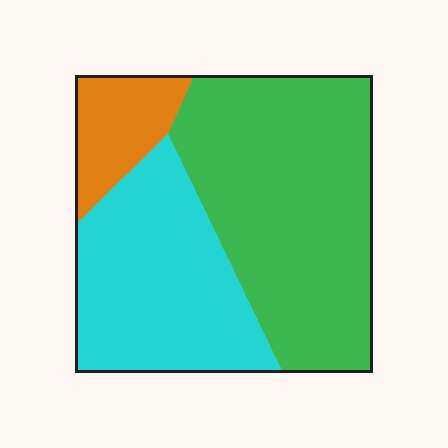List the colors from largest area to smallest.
From largest to smallest: green, cyan, orange.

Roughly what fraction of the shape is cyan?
Cyan covers 36% of the shape.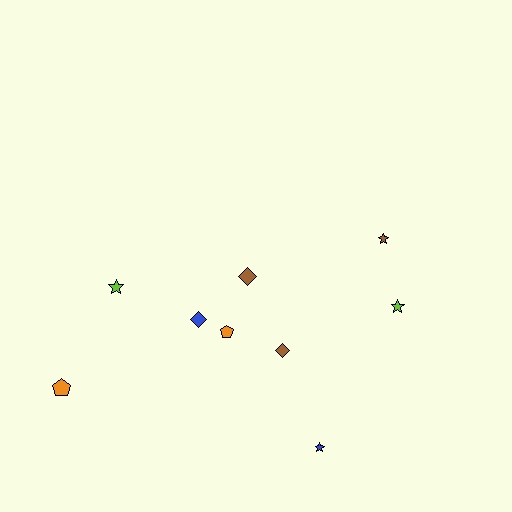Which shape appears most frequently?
Star, with 4 objects.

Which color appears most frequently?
Brown, with 3 objects.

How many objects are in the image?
There are 9 objects.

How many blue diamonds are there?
There is 1 blue diamond.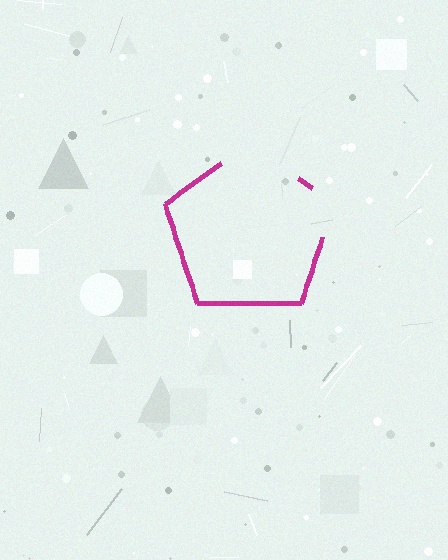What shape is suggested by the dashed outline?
The dashed outline suggests a pentagon.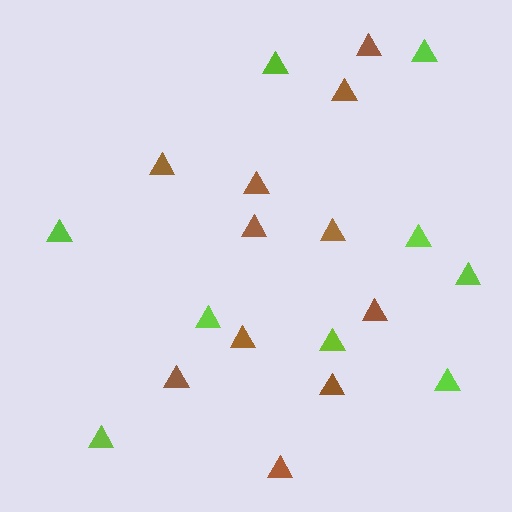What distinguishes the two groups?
There are 2 groups: one group of brown triangles (11) and one group of lime triangles (9).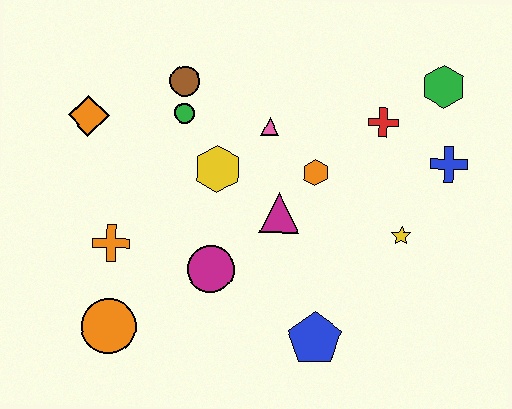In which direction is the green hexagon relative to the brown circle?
The green hexagon is to the right of the brown circle.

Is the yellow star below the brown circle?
Yes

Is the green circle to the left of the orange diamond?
No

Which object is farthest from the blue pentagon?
The orange diamond is farthest from the blue pentagon.